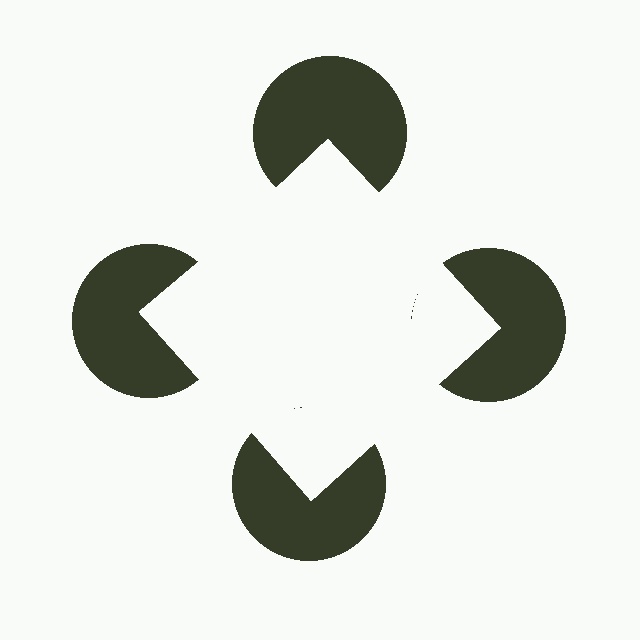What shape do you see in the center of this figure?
An illusory square — its edges are inferred from the aligned wedge cuts in the pac-man discs, not physically drawn.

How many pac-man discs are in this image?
There are 4 — one at each vertex of the illusory square.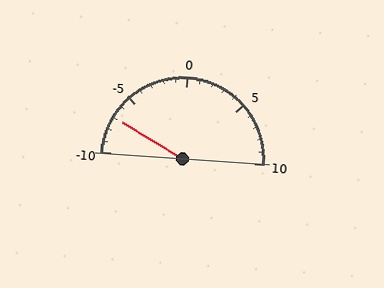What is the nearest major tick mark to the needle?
The nearest major tick mark is -5.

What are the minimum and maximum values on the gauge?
The gauge ranges from -10 to 10.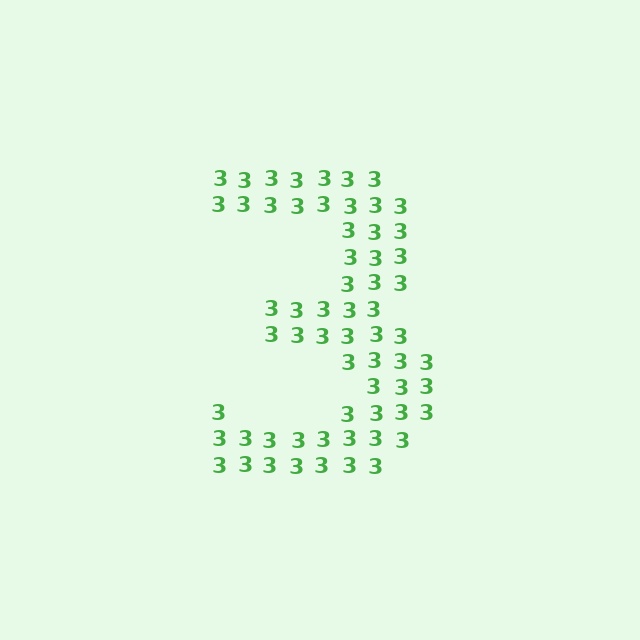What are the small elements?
The small elements are digit 3's.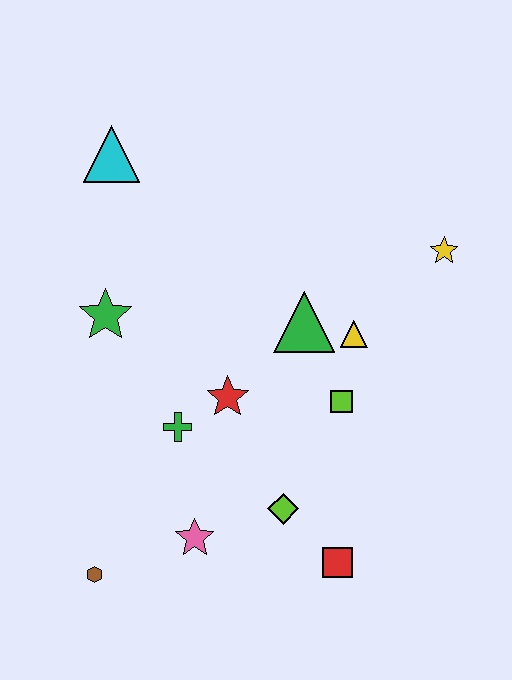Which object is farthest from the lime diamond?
The cyan triangle is farthest from the lime diamond.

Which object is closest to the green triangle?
The yellow triangle is closest to the green triangle.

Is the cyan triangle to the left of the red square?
Yes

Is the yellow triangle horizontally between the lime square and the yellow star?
Yes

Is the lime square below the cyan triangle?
Yes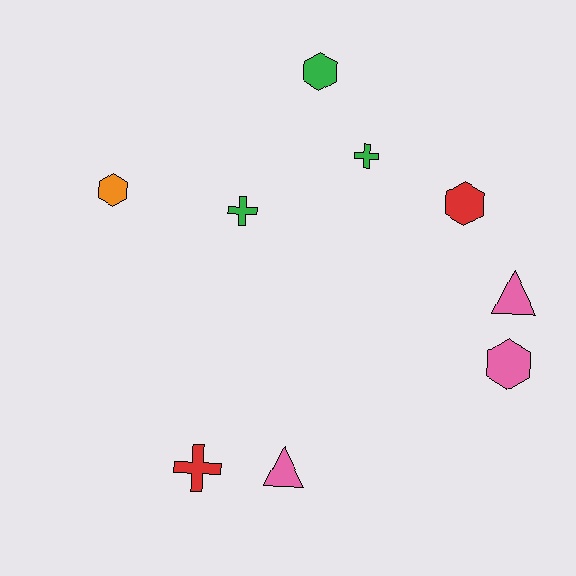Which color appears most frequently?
Green, with 3 objects.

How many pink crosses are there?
There are no pink crosses.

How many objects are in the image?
There are 9 objects.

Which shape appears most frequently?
Hexagon, with 4 objects.